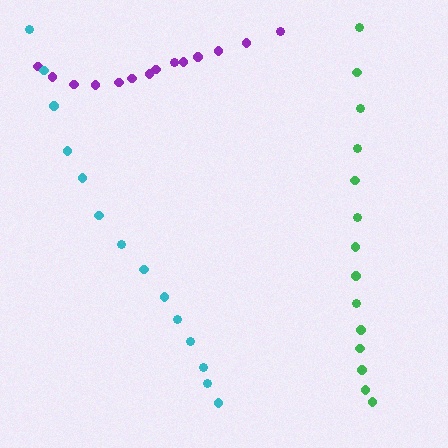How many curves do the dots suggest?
There are 3 distinct paths.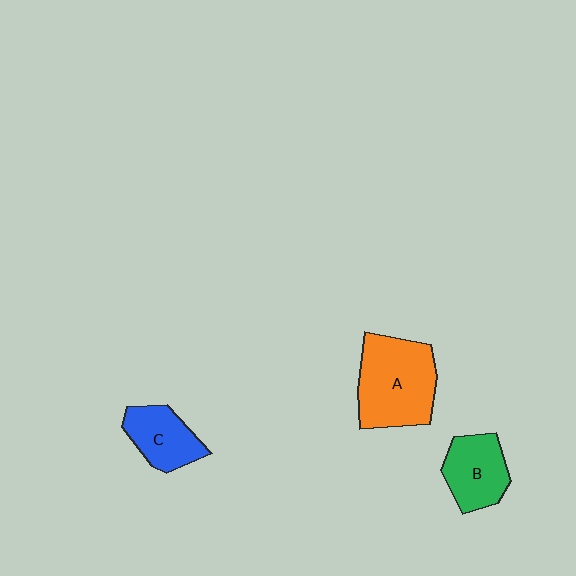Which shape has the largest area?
Shape A (orange).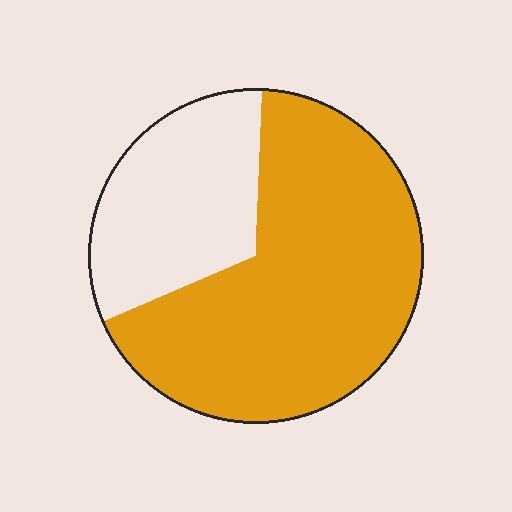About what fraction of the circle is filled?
About two thirds (2/3).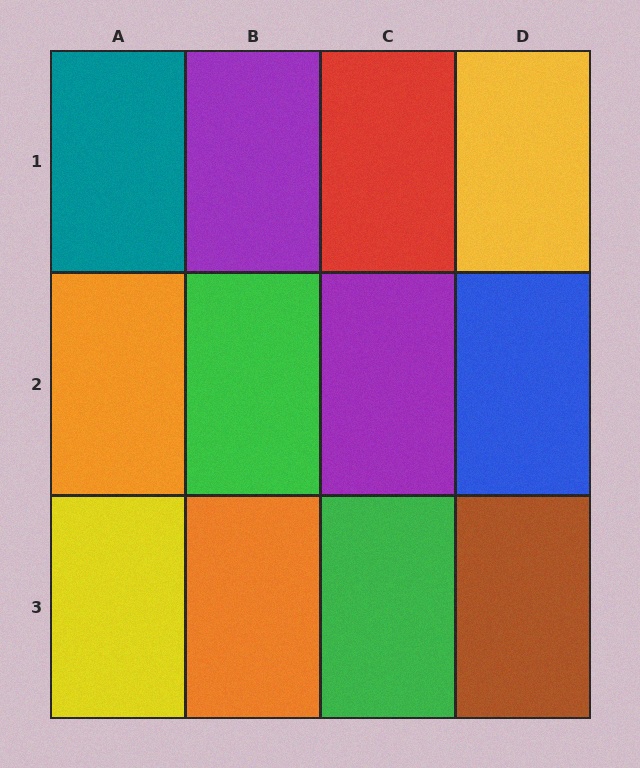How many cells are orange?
2 cells are orange.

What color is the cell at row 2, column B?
Green.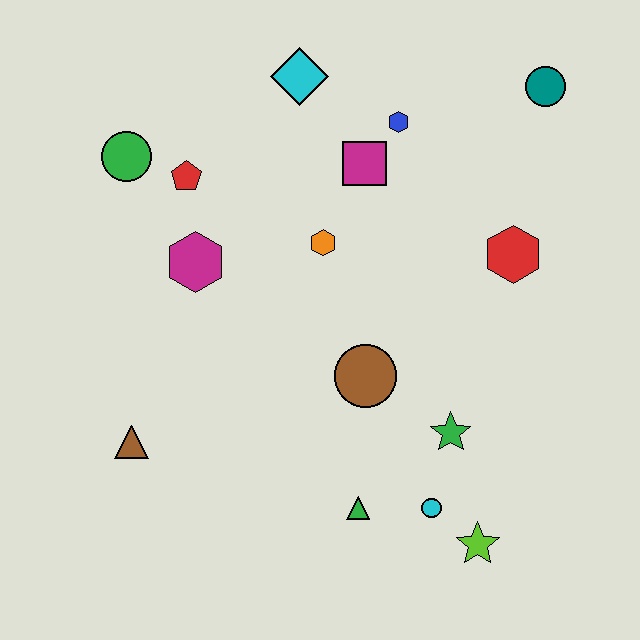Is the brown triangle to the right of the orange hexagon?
No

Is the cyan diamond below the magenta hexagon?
No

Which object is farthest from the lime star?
The green circle is farthest from the lime star.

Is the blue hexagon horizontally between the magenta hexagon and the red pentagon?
No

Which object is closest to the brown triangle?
The magenta hexagon is closest to the brown triangle.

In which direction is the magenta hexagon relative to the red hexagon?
The magenta hexagon is to the left of the red hexagon.